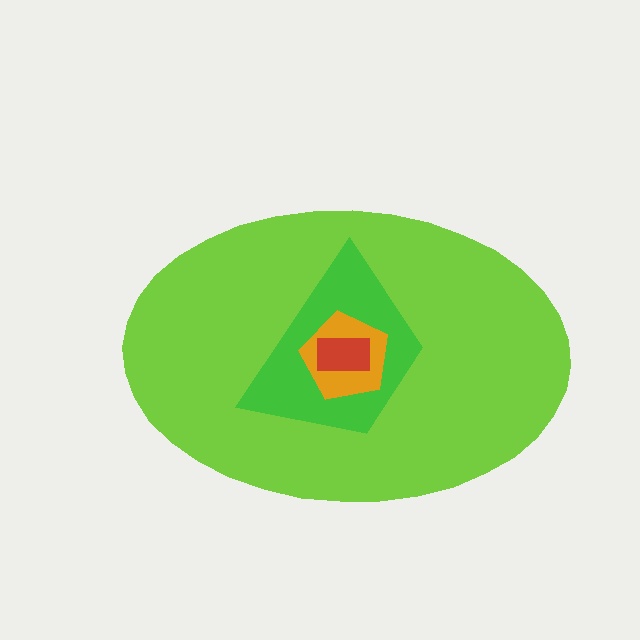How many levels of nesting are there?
4.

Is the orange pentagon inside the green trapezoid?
Yes.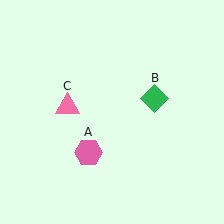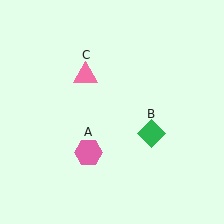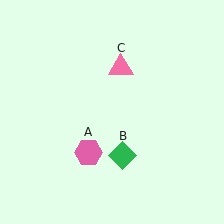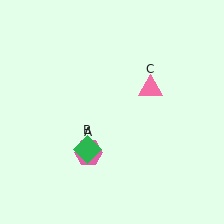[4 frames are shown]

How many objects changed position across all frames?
2 objects changed position: green diamond (object B), pink triangle (object C).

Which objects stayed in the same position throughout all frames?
Pink hexagon (object A) remained stationary.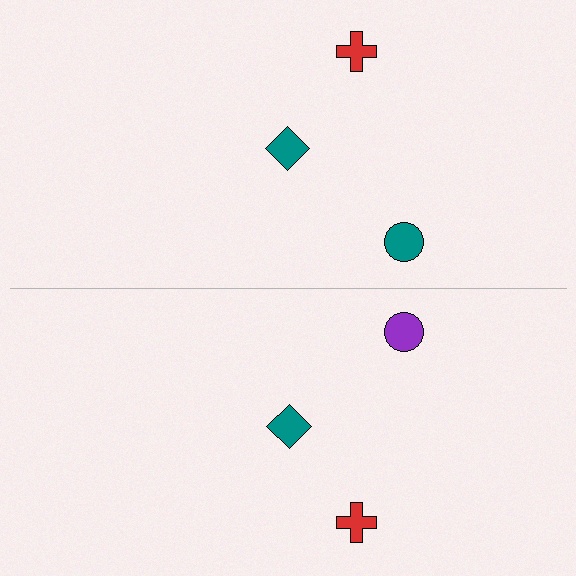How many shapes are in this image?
There are 6 shapes in this image.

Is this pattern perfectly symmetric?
No, the pattern is not perfectly symmetric. The purple circle on the bottom side breaks the symmetry — its mirror counterpart is teal.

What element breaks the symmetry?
The purple circle on the bottom side breaks the symmetry — its mirror counterpart is teal.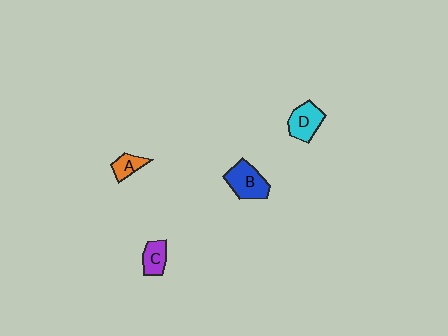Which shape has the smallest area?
Shape A (orange).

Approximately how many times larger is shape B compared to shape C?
Approximately 1.7 times.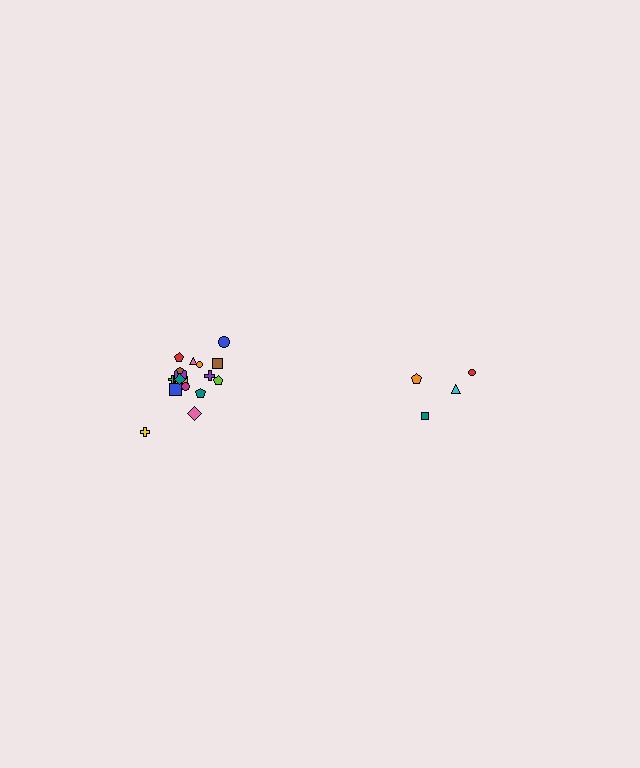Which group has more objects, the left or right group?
The left group.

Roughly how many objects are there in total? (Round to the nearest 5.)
Roughly 20 objects in total.